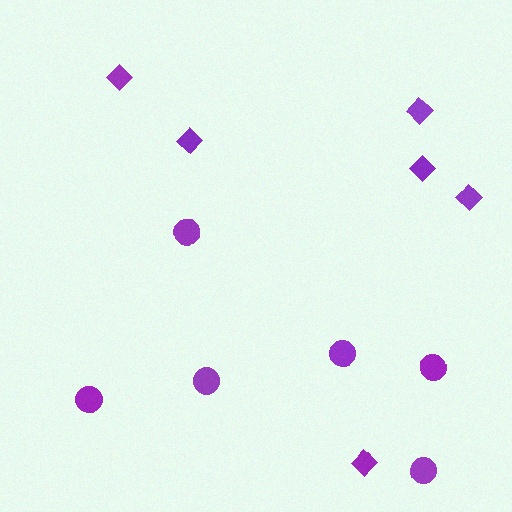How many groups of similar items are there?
There are 2 groups: one group of diamonds (6) and one group of circles (6).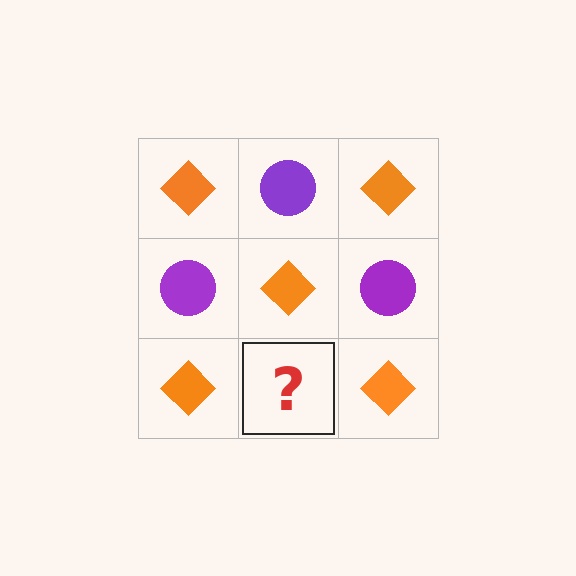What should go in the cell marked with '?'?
The missing cell should contain a purple circle.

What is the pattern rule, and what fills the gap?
The rule is that it alternates orange diamond and purple circle in a checkerboard pattern. The gap should be filled with a purple circle.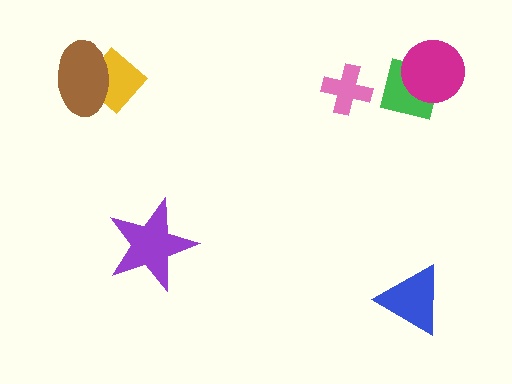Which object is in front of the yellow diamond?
The brown ellipse is in front of the yellow diamond.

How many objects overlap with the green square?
1 object overlaps with the green square.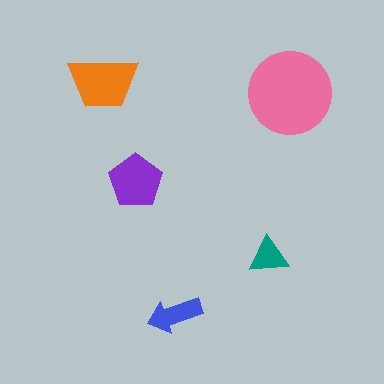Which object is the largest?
The pink circle.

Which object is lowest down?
The blue arrow is bottommost.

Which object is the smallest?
The teal triangle.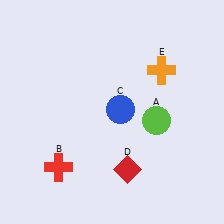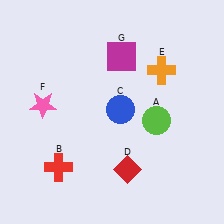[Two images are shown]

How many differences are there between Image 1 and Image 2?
There are 2 differences between the two images.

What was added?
A pink star (F), a magenta square (G) were added in Image 2.